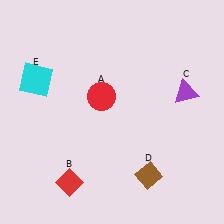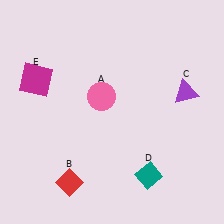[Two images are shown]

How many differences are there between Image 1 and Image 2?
There are 3 differences between the two images.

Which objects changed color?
A changed from red to pink. D changed from brown to teal. E changed from cyan to magenta.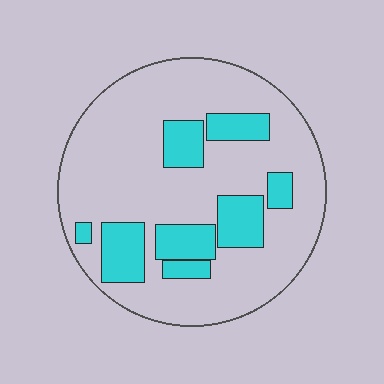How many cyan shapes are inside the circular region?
8.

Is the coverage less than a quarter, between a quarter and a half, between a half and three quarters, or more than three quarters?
Less than a quarter.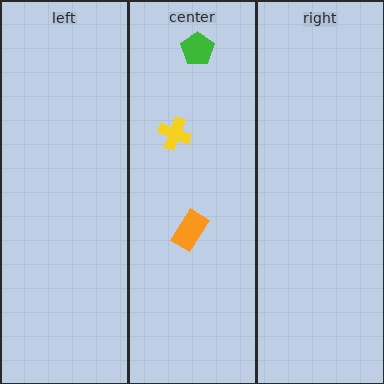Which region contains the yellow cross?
The center region.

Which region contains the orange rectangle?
The center region.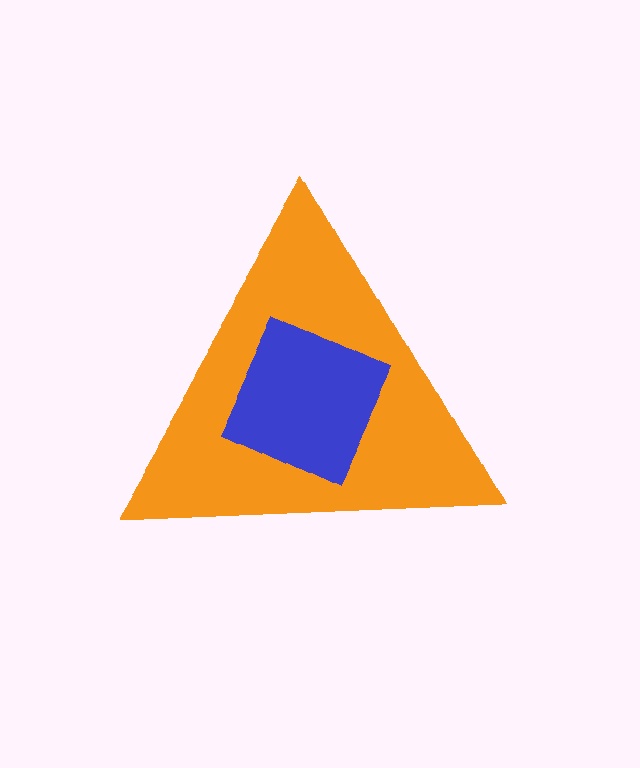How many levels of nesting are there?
2.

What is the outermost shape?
The orange triangle.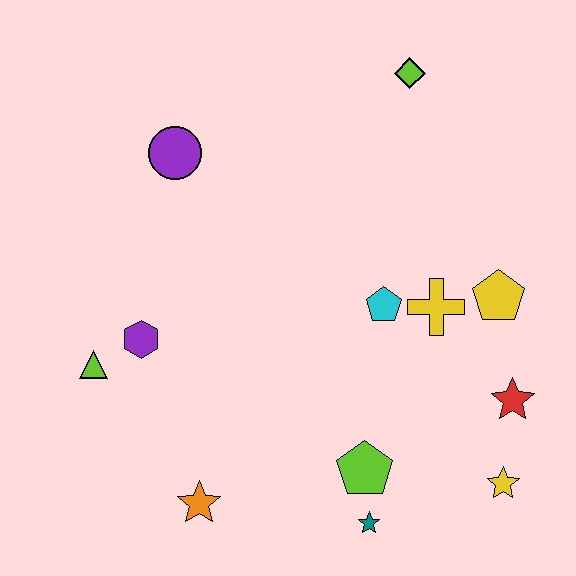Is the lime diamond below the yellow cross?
No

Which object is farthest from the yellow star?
The purple circle is farthest from the yellow star.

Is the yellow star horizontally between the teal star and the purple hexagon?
No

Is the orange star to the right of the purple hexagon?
Yes